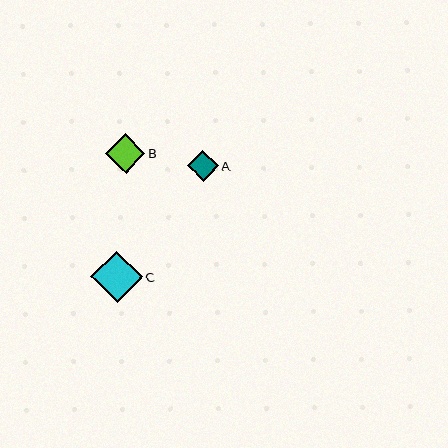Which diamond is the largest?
Diamond C is the largest with a size of approximately 52 pixels.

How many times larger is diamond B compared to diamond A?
Diamond B is approximately 1.3 times the size of diamond A.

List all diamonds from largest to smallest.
From largest to smallest: C, B, A.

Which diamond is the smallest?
Diamond A is the smallest with a size of approximately 31 pixels.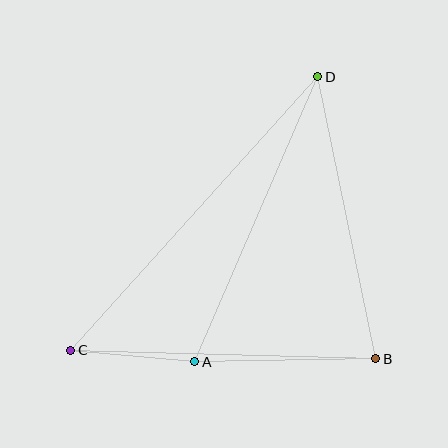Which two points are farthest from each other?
Points C and D are farthest from each other.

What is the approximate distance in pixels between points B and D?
The distance between B and D is approximately 287 pixels.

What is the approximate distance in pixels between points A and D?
The distance between A and D is approximately 310 pixels.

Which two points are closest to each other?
Points A and C are closest to each other.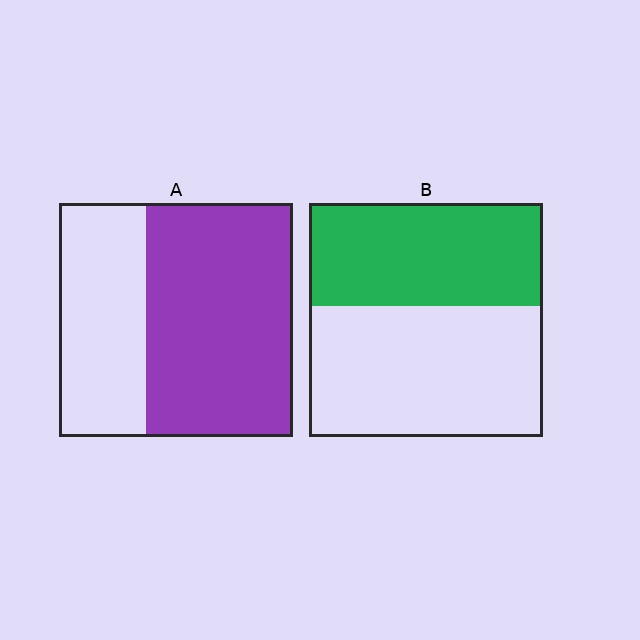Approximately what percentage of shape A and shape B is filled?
A is approximately 65% and B is approximately 45%.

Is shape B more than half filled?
No.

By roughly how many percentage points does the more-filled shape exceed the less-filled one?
By roughly 20 percentage points (A over B).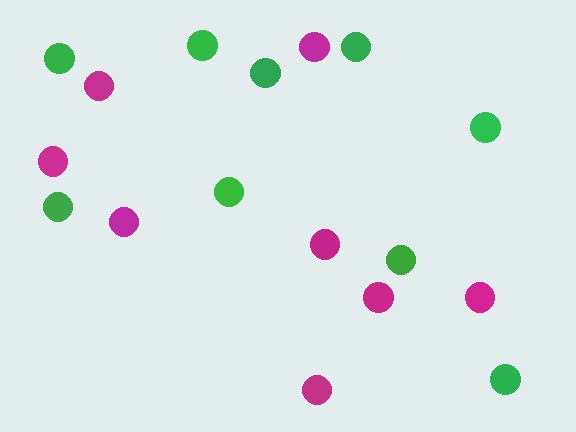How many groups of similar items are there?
There are 2 groups: one group of green circles (9) and one group of magenta circles (8).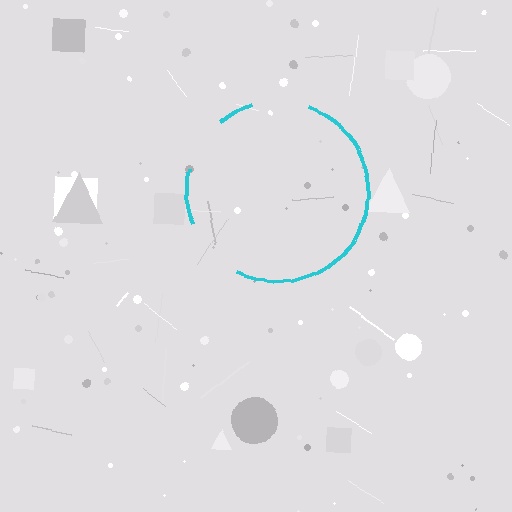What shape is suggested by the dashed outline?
The dashed outline suggests a circle.